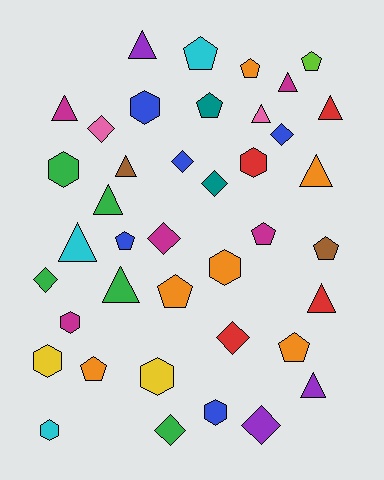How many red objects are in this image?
There are 4 red objects.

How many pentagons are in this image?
There are 10 pentagons.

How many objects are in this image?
There are 40 objects.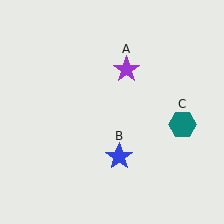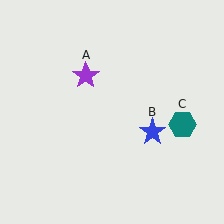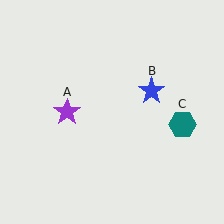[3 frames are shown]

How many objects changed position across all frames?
2 objects changed position: purple star (object A), blue star (object B).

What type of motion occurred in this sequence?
The purple star (object A), blue star (object B) rotated counterclockwise around the center of the scene.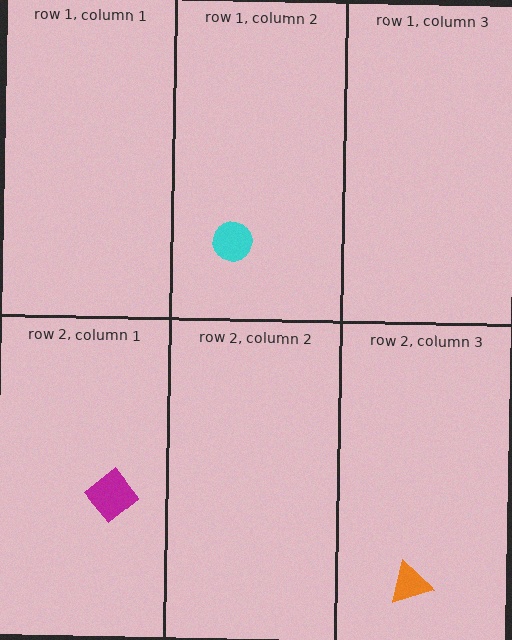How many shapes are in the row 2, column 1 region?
1.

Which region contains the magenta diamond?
The row 2, column 1 region.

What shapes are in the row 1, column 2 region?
The cyan circle.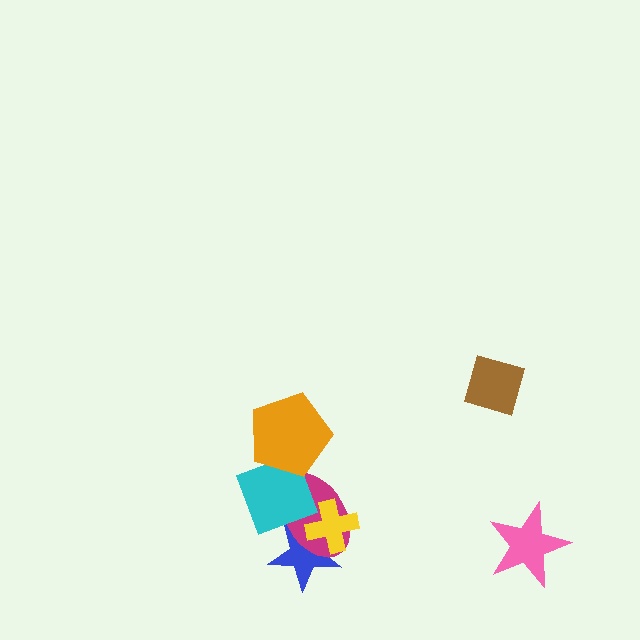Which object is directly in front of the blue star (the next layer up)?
The magenta ellipse is directly in front of the blue star.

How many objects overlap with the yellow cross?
3 objects overlap with the yellow cross.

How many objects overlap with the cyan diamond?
4 objects overlap with the cyan diamond.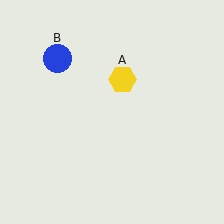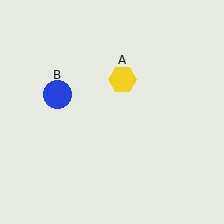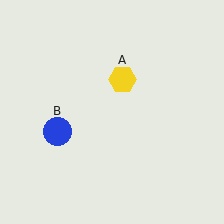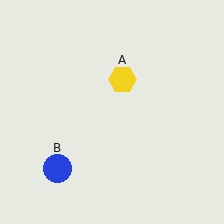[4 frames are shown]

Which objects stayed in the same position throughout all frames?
Yellow hexagon (object A) remained stationary.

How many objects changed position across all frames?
1 object changed position: blue circle (object B).